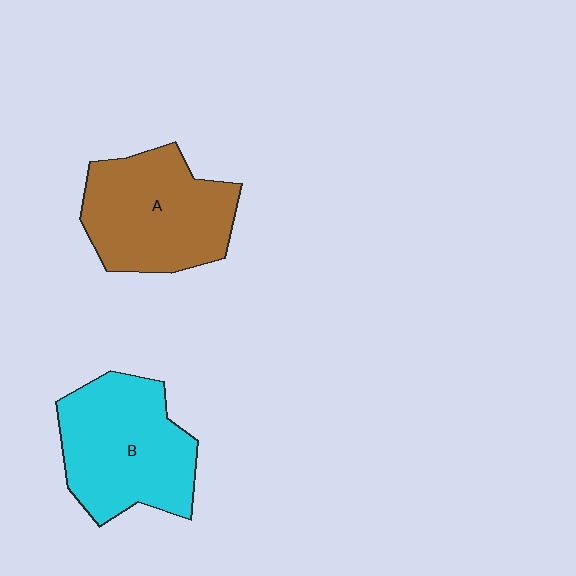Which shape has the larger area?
Shape B (cyan).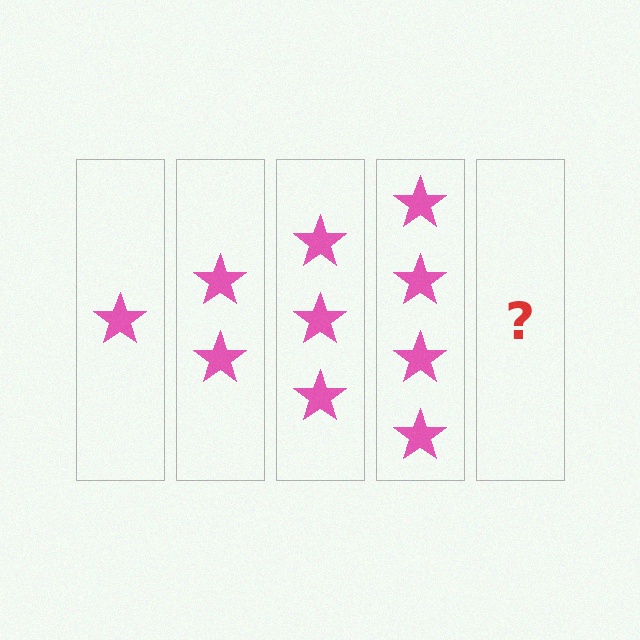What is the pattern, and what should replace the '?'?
The pattern is that each step adds one more star. The '?' should be 5 stars.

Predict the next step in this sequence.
The next step is 5 stars.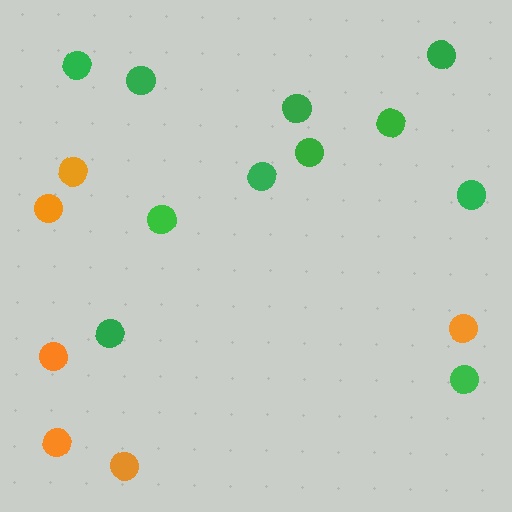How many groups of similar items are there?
There are 2 groups: one group of orange circles (6) and one group of green circles (11).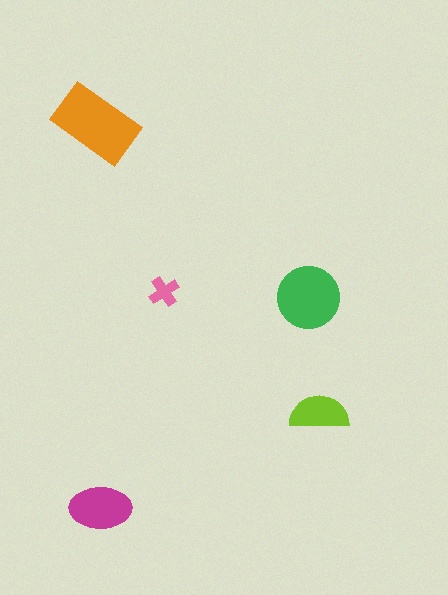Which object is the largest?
The orange rectangle.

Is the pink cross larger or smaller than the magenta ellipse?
Smaller.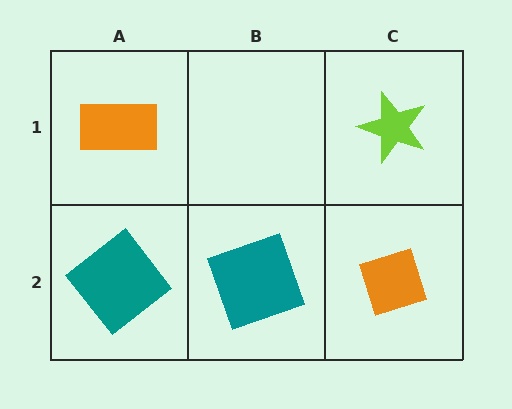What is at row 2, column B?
A teal square.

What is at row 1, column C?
A lime star.